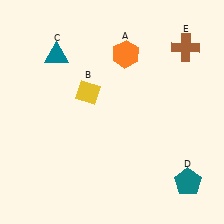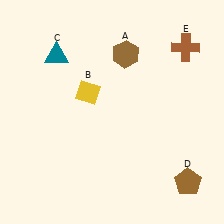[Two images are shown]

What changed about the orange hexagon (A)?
In Image 1, A is orange. In Image 2, it changed to brown.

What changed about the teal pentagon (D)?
In Image 1, D is teal. In Image 2, it changed to brown.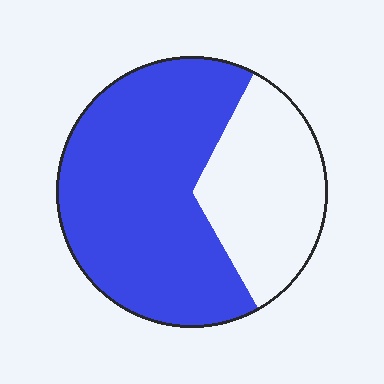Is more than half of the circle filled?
Yes.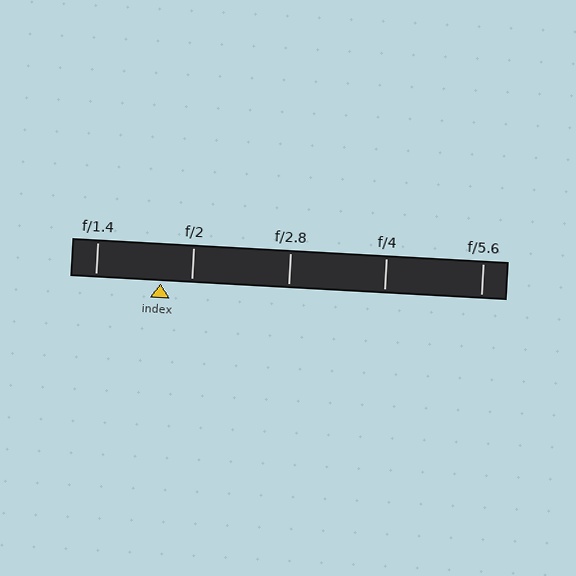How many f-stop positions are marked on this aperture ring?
There are 5 f-stop positions marked.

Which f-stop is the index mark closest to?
The index mark is closest to f/2.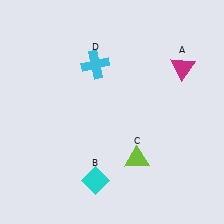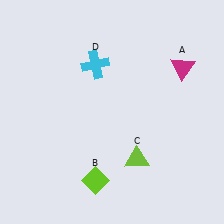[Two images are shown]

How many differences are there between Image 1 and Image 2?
There is 1 difference between the two images.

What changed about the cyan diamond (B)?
In Image 1, B is cyan. In Image 2, it changed to lime.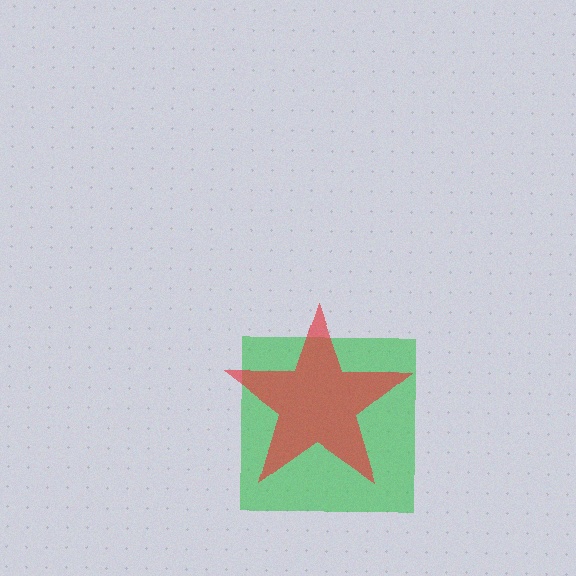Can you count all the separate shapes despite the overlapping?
Yes, there are 2 separate shapes.